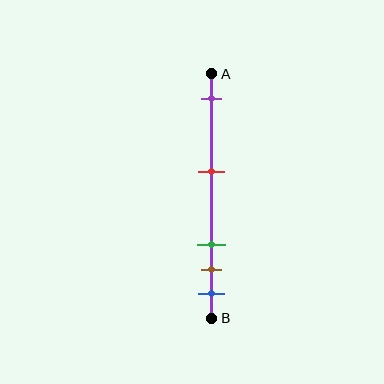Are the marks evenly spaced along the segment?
No, the marks are not evenly spaced.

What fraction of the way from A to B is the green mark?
The green mark is approximately 70% (0.7) of the way from A to B.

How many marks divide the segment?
There are 5 marks dividing the segment.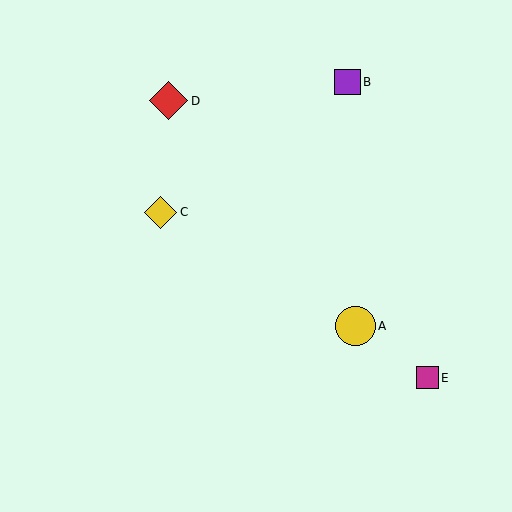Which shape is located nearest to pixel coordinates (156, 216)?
The yellow diamond (labeled C) at (161, 212) is nearest to that location.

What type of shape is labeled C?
Shape C is a yellow diamond.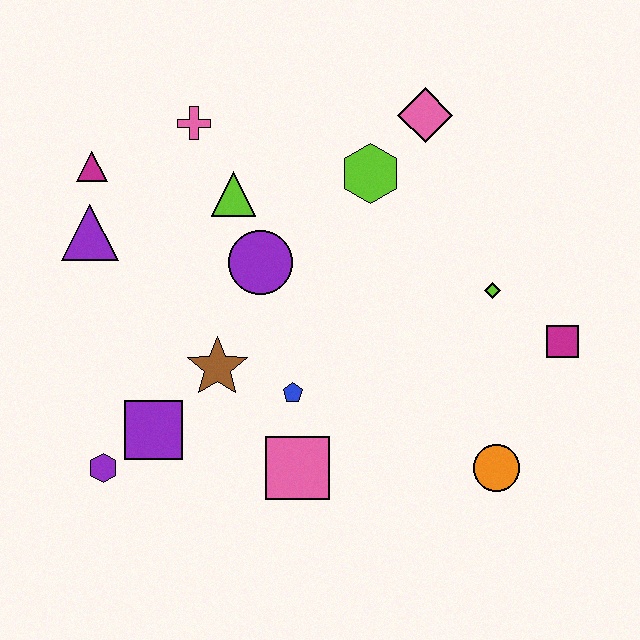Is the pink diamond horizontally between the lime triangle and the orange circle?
Yes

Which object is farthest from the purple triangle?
The magenta square is farthest from the purple triangle.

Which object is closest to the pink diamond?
The lime hexagon is closest to the pink diamond.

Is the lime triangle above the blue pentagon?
Yes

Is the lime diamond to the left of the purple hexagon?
No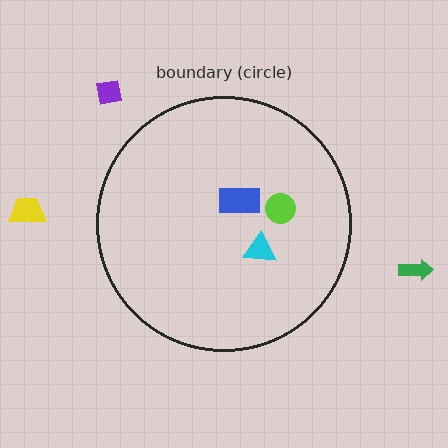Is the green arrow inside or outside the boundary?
Outside.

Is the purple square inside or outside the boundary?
Outside.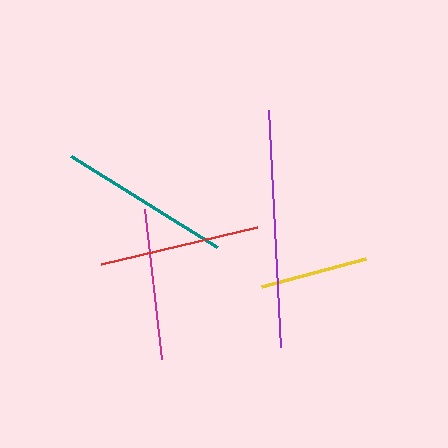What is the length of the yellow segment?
The yellow segment is approximately 107 pixels long.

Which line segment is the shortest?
The yellow line is the shortest at approximately 107 pixels.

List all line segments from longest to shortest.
From longest to shortest: purple, teal, red, magenta, yellow.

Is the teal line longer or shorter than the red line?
The teal line is longer than the red line.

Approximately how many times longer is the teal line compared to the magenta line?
The teal line is approximately 1.1 times the length of the magenta line.